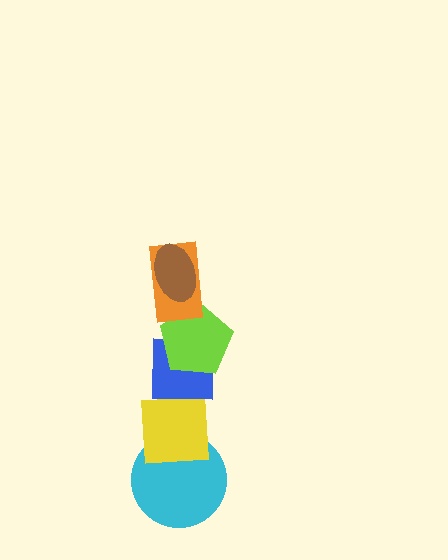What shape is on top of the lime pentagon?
The orange rectangle is on top of the lime pentagon.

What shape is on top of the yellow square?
The blue square is on top of the yellow square.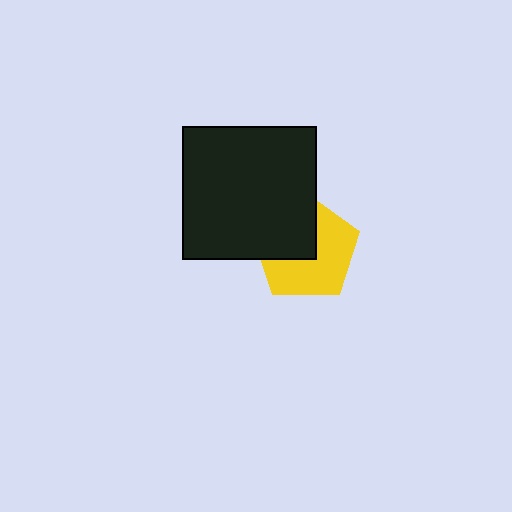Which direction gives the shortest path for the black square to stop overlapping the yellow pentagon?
Moving toward the upper-left gives the shortest separation.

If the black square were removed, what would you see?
You would see the complete yellow pentagon.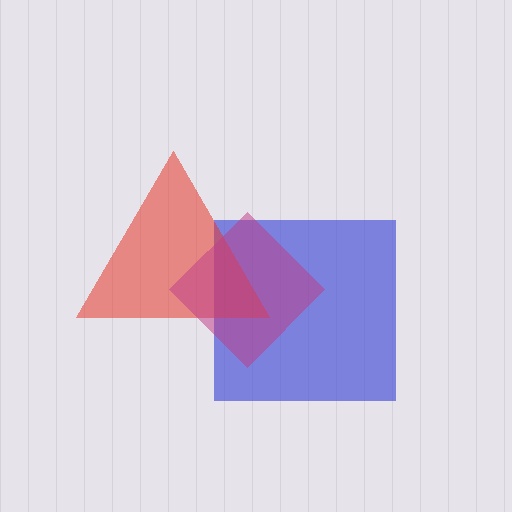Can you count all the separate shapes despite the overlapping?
Yes, there are 3 separate shapes.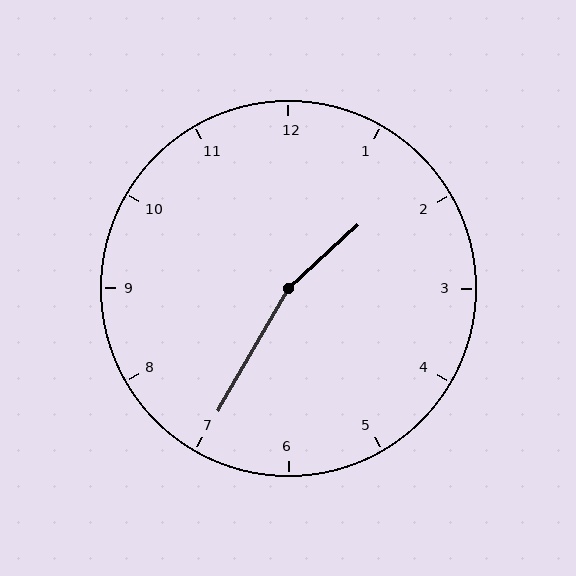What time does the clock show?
1:35.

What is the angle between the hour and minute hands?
Approximately 162 degrees.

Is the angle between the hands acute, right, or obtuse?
It is obtuse.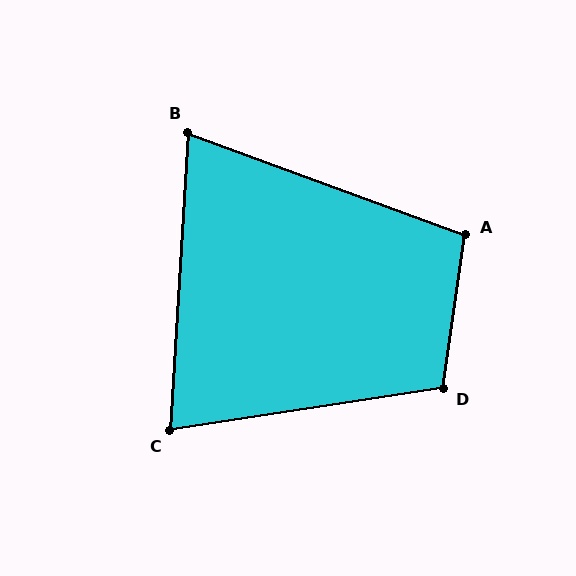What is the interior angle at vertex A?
Approximately 102 degrees (obtuse).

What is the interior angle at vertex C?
Approximately 78 degrees (acute).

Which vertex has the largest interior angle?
D, at approximately 107 degrees.